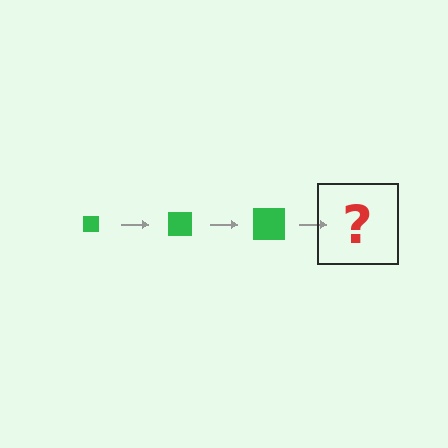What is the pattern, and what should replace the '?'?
The pattern is that the square gets progressively larger each step. The '?' should be a green square, larger than the previous one.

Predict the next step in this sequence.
The next step is a green square, larger than the previous one.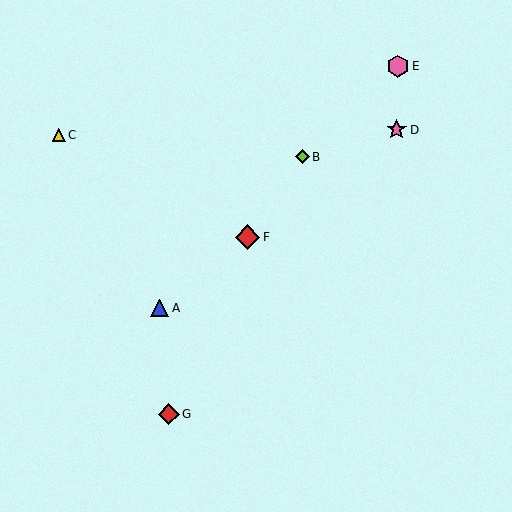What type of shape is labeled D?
Shape D is a pink star.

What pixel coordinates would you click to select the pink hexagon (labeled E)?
Click at (398, 66) to select the pink hexagon E.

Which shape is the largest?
The red diamond (labeled F) is the largest.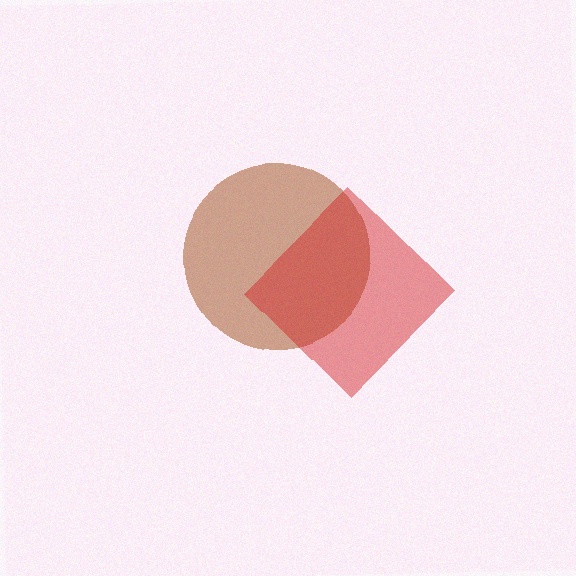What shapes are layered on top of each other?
The layered shapes are: a brown circle, a red diamond.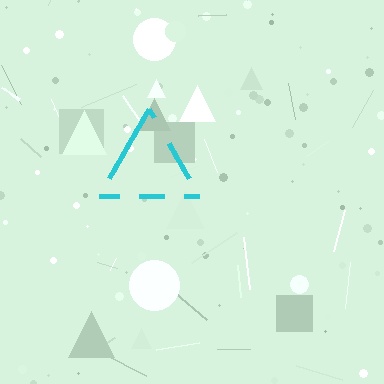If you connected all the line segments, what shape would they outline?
They would outline a triangle.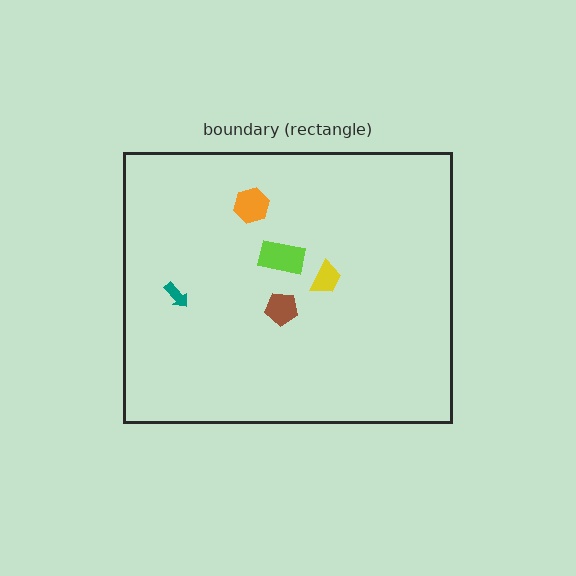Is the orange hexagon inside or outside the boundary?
Inside.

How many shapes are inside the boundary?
5 inside, 0 outside.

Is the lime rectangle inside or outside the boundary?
Inside.